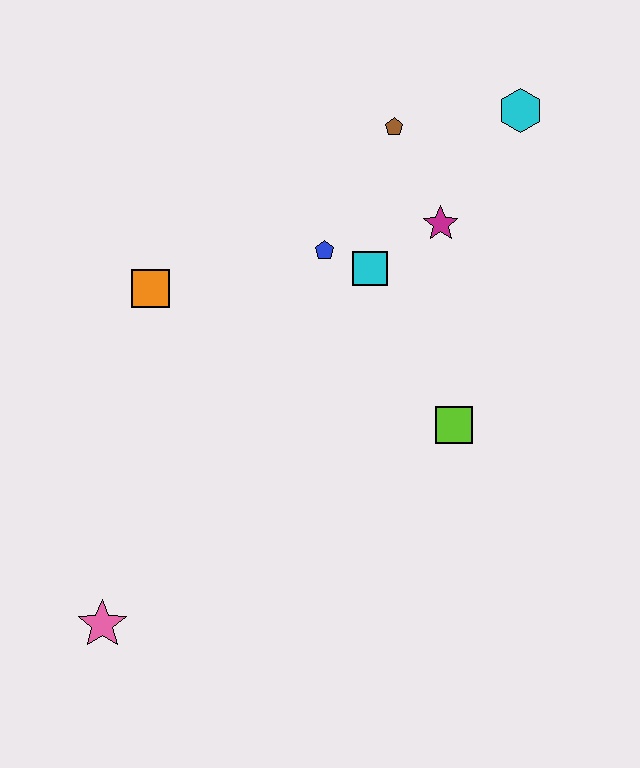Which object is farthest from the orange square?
The cyan hexagon is farthest from the orange square.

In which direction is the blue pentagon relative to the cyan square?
The blue pentagon is to the left of the cyan square.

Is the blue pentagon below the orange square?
No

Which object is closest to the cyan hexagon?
The brown pentagon is closest to the cyan hexagon.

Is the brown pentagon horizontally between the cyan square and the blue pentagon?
No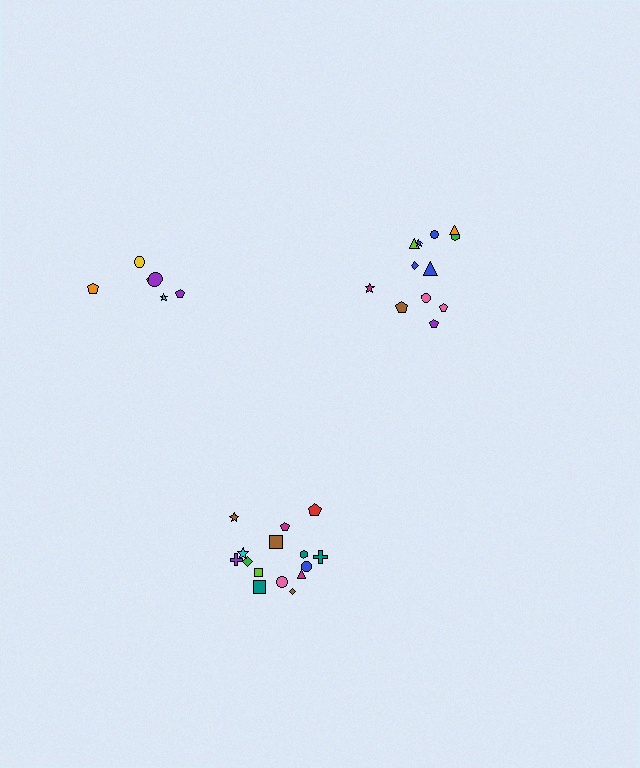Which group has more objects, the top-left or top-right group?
The top-right group.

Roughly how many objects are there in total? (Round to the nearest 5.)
Roughly 35 objects in total.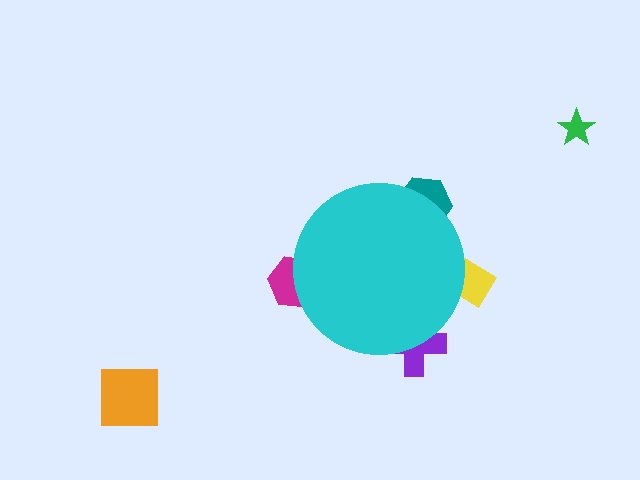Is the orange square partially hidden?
No, the orange square is fully visible.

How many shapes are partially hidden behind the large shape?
4 shapes are partially hidden.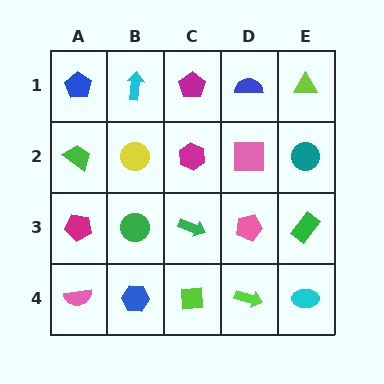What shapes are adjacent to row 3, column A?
A green trapezoid (row 2, column A), a pink semicircle (row 4, column A), a green circle (row 3, column B).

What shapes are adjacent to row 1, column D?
A pink square (row 2, column D), a magenta pentagon (row 1, column C), a lime triangle (row 1, column E).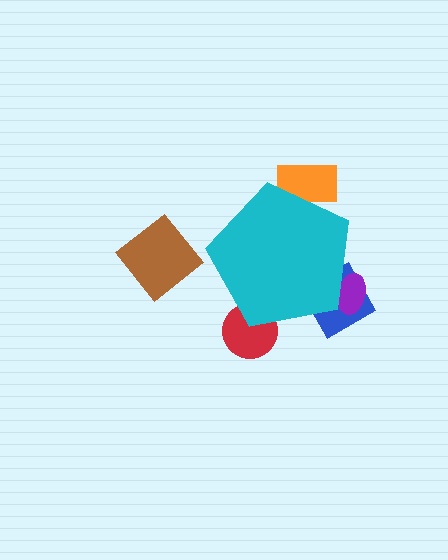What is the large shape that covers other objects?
A cyan pentagon.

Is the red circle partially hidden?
Yes, the red circle is partially hidden behind the cyan pentagon.